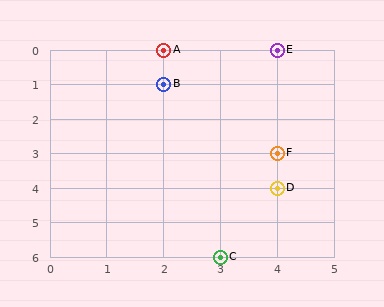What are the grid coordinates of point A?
Point A is at grid coordinates (2, 0).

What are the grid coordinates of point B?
Point B is at grid coordinates (2, 1).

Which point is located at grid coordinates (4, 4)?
Point D is at (4, 4).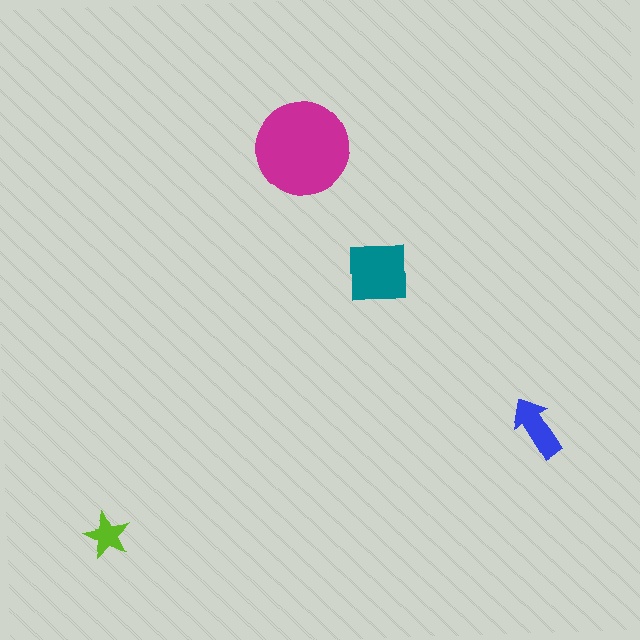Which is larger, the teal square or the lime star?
The teal square.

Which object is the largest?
The magenta circle.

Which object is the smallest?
The lime star.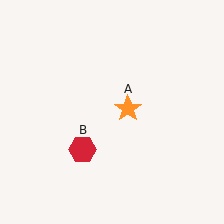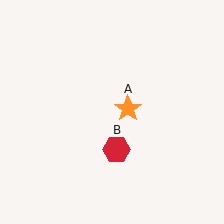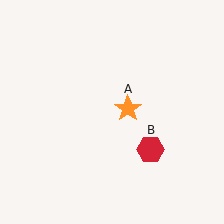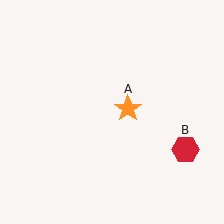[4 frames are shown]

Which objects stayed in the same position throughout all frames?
Orange star (object A) remained stationary.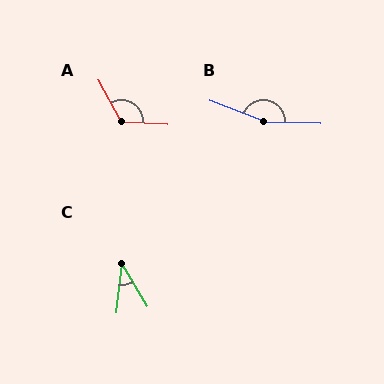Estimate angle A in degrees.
Approximately 121 degrees.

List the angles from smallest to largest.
C (38°), A (121°), B (161°).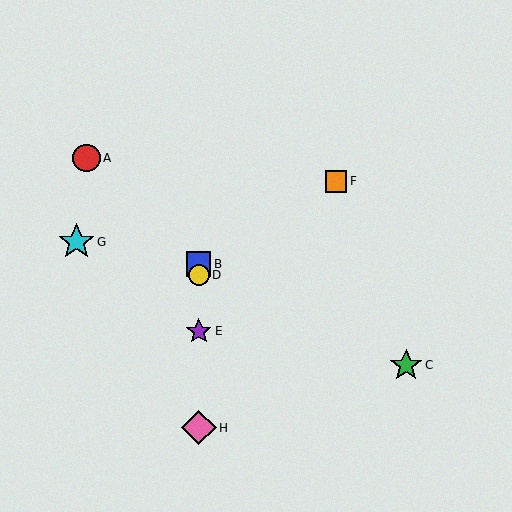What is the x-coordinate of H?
Object H is at x≈199.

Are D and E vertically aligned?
Yes, both are at x≈199.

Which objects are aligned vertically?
Objects B, D, E, H are aligned vertically.